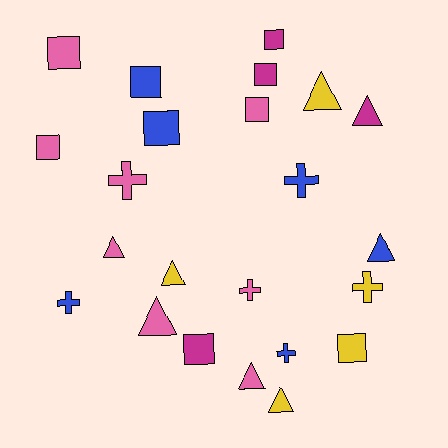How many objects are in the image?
There are 23 objects.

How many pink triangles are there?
There are 3 pink triangles.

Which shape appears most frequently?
Square, with 9 objects.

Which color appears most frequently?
Pink, with 8 objects.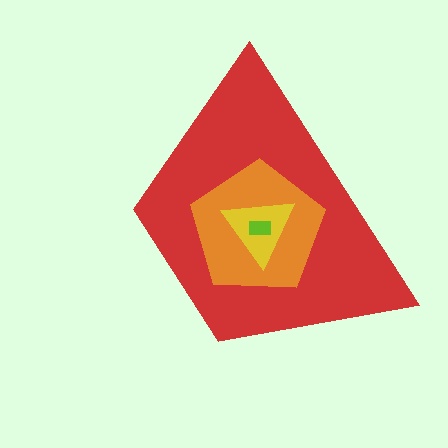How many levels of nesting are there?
4.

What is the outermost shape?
The red trapezoid.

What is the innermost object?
The lime rectangle.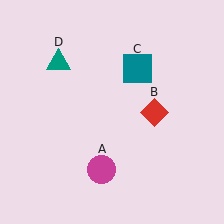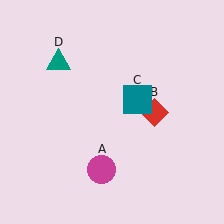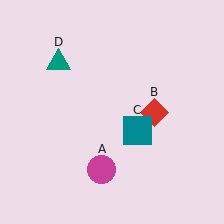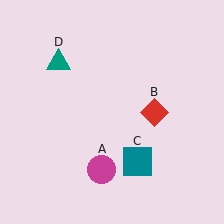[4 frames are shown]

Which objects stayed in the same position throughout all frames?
Magenta circle (object A) and red diamond (object B) and teal triangle (object D) remained stationary.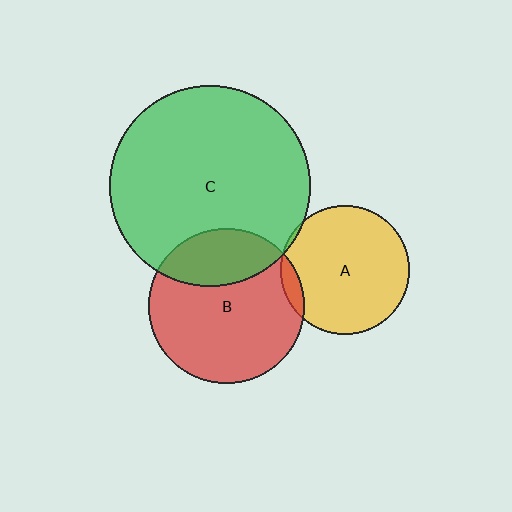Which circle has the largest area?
Circle C (green).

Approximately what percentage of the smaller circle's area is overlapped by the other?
Approximately 5%.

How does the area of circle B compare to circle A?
Approximately 1.4 times.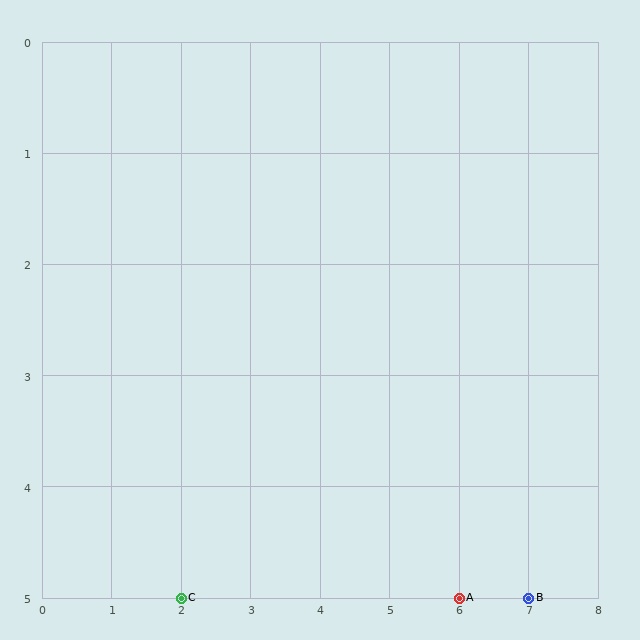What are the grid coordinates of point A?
Point A is at grid coordinates (6, 5).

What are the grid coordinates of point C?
Point C is at grid coordinates (2, 5).